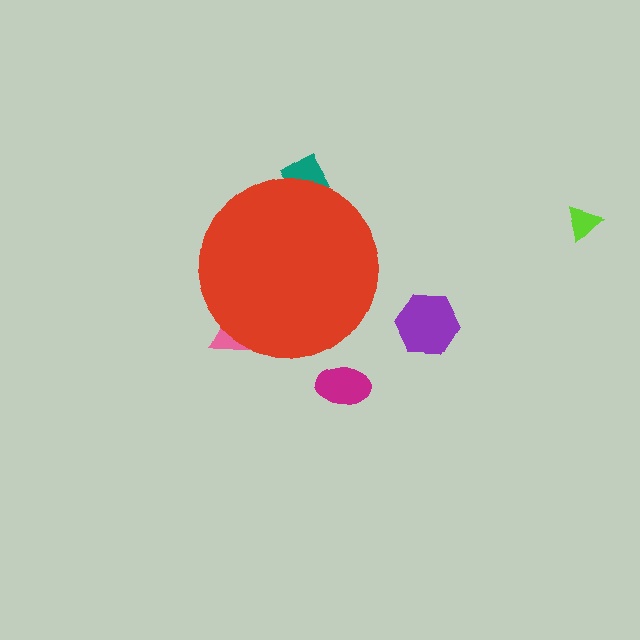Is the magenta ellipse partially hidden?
No, the magenta ellipse is fully visible.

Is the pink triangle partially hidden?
Yes, the pink triangle is partially hidden behind the red circle.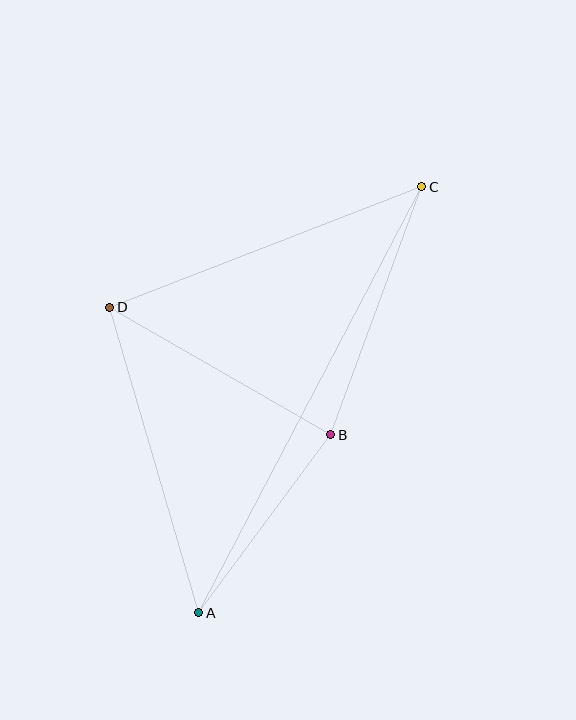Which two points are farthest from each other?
Points A and C are farthest from each other.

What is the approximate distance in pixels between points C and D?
The distance between C and D is approximately 334 pixels.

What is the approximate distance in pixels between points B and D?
The distance between B and D is approximately 255 pixels.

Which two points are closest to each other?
Points A and B are closest to each other.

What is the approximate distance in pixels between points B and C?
The distance between B and C is approximately 264 pixels.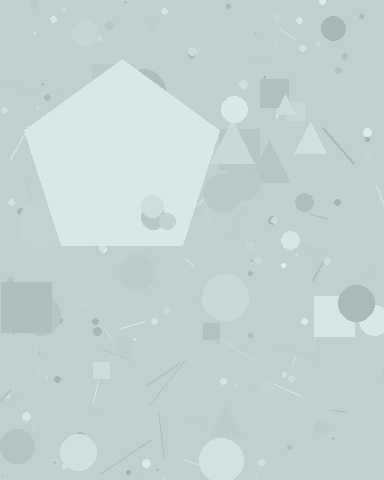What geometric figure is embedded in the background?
A pentagon is embedded in the background.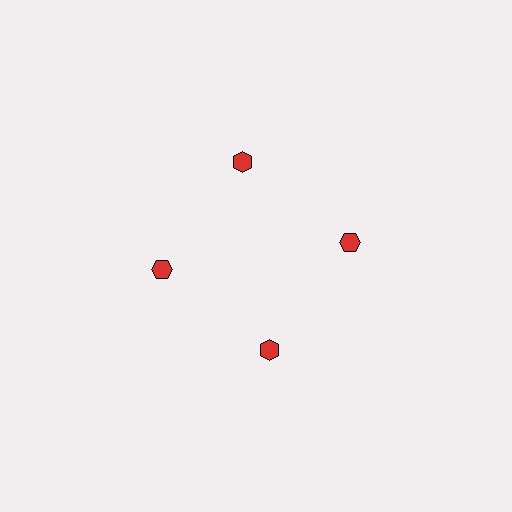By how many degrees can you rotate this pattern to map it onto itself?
The pattern maps onto itself every 90 degrees of rotation.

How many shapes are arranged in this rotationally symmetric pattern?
There are 4 shapes, arranged in 4 groups of 1.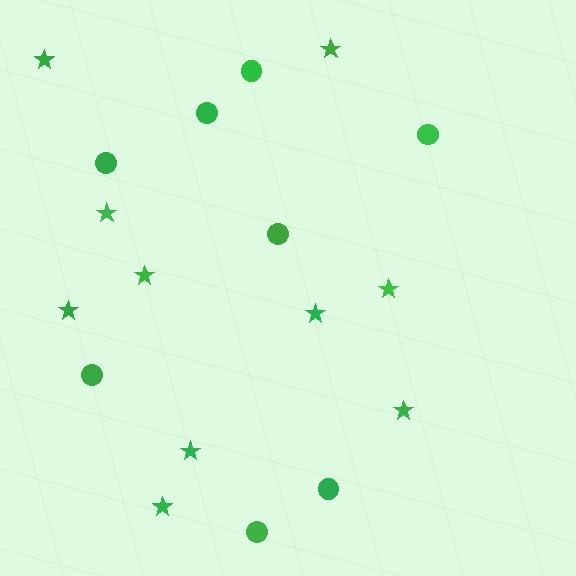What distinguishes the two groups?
There are 2 groups: one group of circles (8) and one group of stars (10).